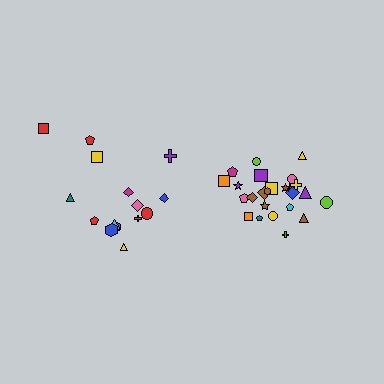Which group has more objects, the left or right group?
The right group.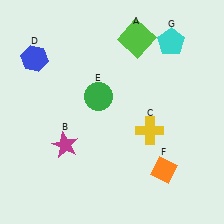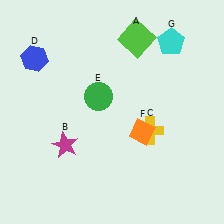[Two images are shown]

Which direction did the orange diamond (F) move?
The orange diamond (F) moved up.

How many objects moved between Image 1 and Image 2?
1 object moved between the two images.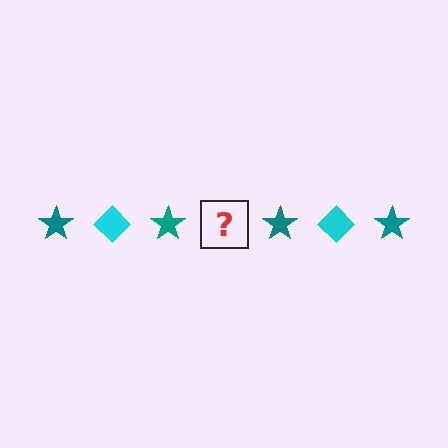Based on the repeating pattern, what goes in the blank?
The blank should be a cyan diamond.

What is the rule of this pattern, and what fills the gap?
The rule is that the pattern alternates between teal star and cyan diamond. The gap should be filled with a cyan diamond.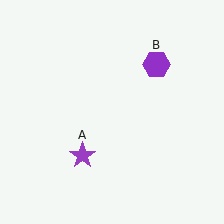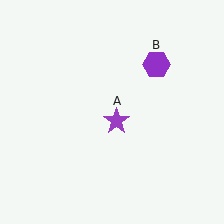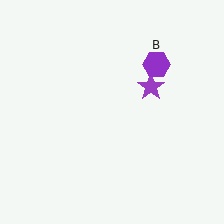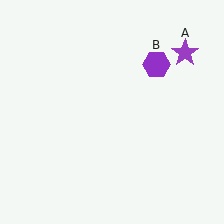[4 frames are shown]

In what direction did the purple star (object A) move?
The purple star (object A) moved up and to the right.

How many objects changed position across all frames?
1 object changed position: purple star (object A).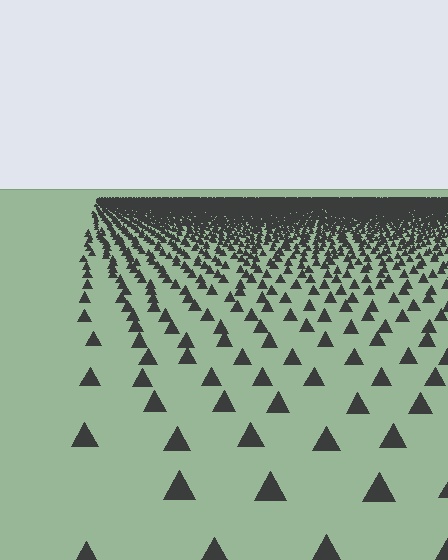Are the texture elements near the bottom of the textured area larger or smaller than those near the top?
Larger. Near the bottom, elements are closer to the viewer and appear at a bigger on-screen size.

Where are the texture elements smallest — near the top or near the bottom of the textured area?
Near the top.